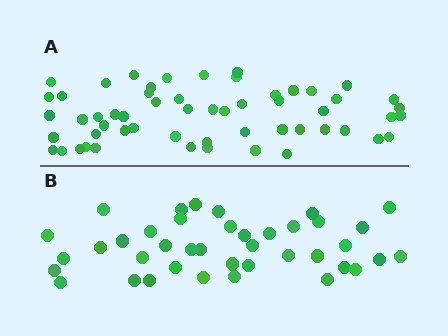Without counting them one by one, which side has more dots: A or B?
Region A (the top region) has more dots.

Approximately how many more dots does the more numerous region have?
Region A has approximately 15 more dots than region B.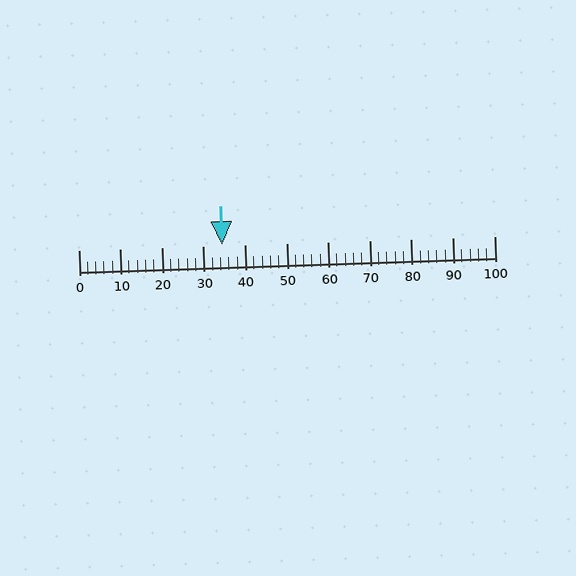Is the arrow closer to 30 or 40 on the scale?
The arrow is closer to 30.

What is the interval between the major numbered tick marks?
The major tick marks are spaced 10 units apart.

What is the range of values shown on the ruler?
The ruler shows values from 0 to 100.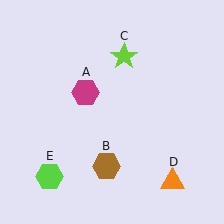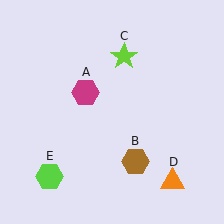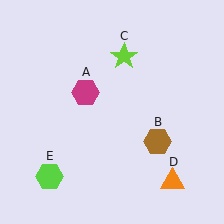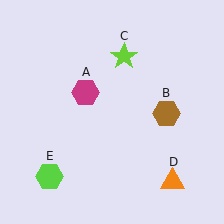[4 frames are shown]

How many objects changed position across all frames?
1 object changed position: brown hexagon (object B).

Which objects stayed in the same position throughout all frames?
Magenta hexagon (object A) and lime star (object C) and orange triangle (object D) and lime hexagon (object E) remained stationary.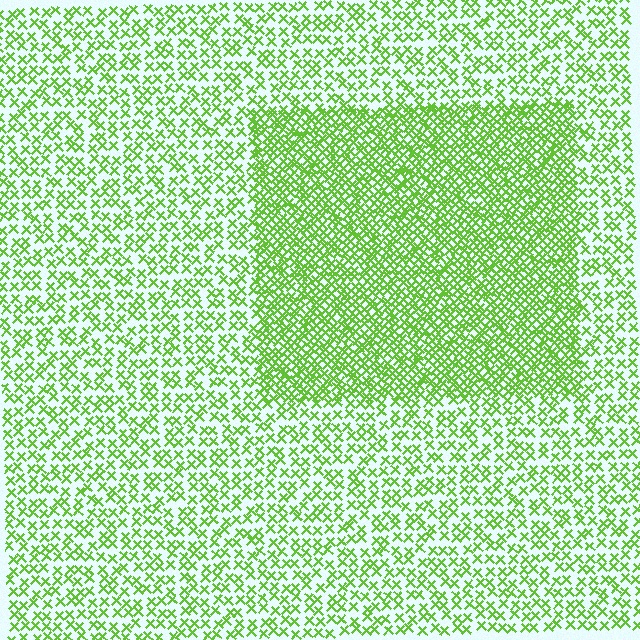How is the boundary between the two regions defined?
The boundary is defined by a change in element density (approximately 2.1x ratio). All elements are the same color, size, and shape.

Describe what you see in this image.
The image contains small lime elements arranged at two different densities. A rectangle-shaped region is visible where the elements are more densely packed than the surrounding area.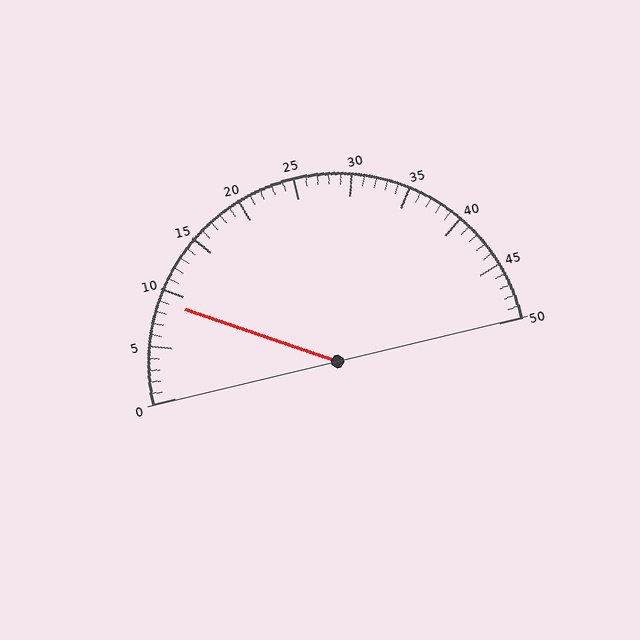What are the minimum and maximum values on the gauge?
The gauge ranges from 0 to 50.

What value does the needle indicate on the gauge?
The needle indicates approximately 9.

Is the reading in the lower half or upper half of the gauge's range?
The reading is in the lower half of the range (0 to 50).